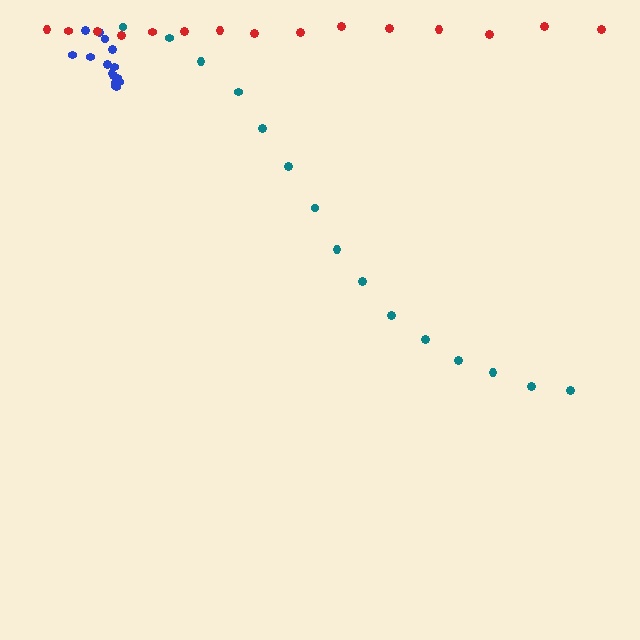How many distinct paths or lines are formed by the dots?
There are 3 distinct paths.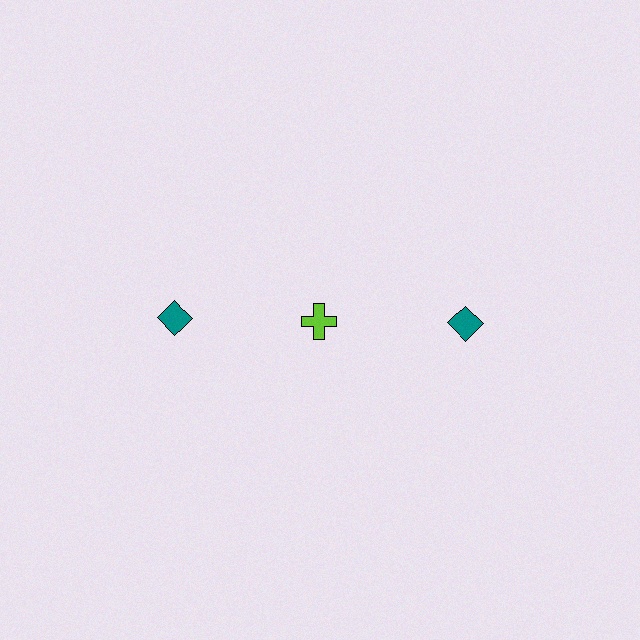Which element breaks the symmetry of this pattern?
The lime cross in the top row, second from left column breaks the symmetry. All other shapes are teal diamonds.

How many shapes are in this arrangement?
There are 3 shapes arranged in a grid pattern.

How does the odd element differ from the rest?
It differs in both color (lime instead of teal) and shape (cross instead of diamond).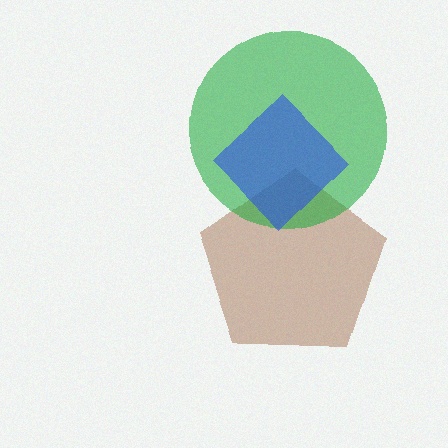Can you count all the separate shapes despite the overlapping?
Yes, there are 3 separate shapes.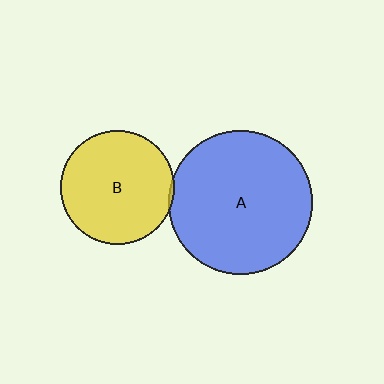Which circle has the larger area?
Circle A (blue).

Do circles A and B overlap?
Yes.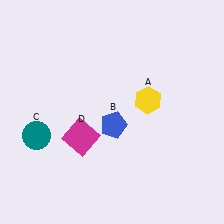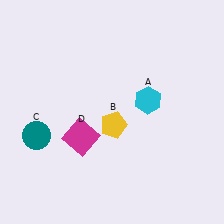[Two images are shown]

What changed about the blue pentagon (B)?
In Image 1, B is blue. In Image 2, it changed to yellow.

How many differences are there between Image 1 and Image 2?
There are 2 differences between the two images.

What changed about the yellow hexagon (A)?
In Image 1, A is yellow. In Image 2, it changed to cyan.